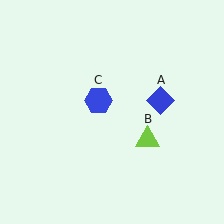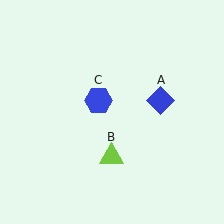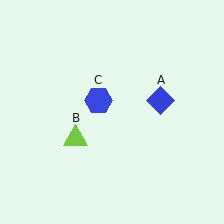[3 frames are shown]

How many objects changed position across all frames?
1 object changed position: lime triangle (object B).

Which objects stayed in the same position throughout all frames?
Blue diamond (object A) and blue hexagon (object C) remained stationary.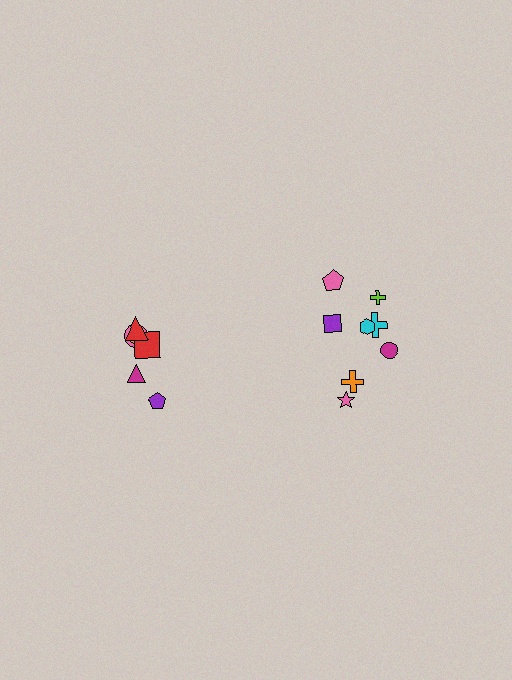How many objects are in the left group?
There are 6 objects.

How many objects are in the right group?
There are 8 objects.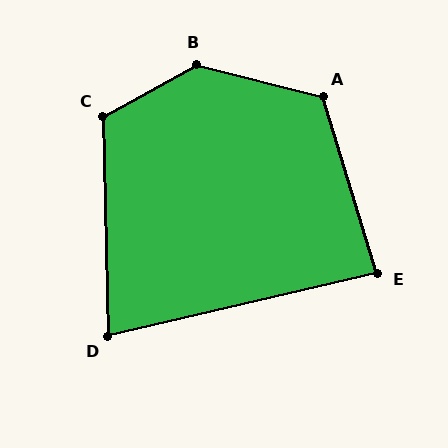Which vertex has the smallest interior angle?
D, at approximately 78 degrees.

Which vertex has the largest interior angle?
B, at approximately 137 degrees.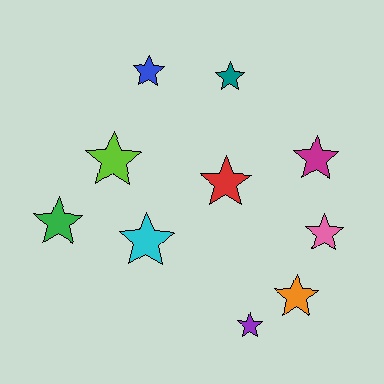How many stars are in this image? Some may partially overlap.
There are 10 stars.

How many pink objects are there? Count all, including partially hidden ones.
There is 1 pink object.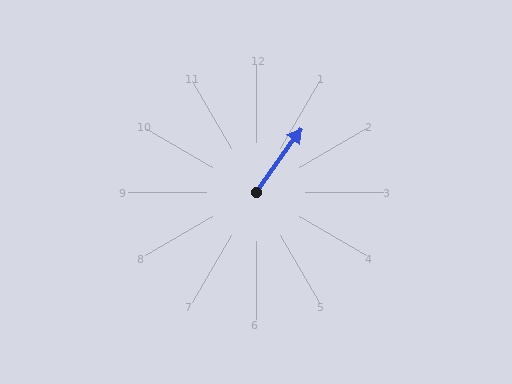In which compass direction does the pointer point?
Northeast.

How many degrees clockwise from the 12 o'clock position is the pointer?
Approximately 35 degrees.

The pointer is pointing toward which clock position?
Roughly 1 o'clock.